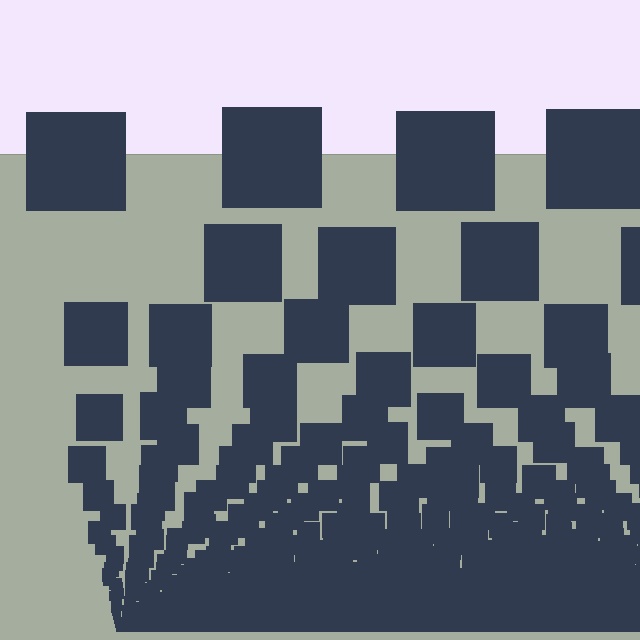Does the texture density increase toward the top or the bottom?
Density increases toward the bottom.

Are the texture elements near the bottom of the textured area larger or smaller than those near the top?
Smaller. The gradient is inverted — elements near the bottom are smaller and denser.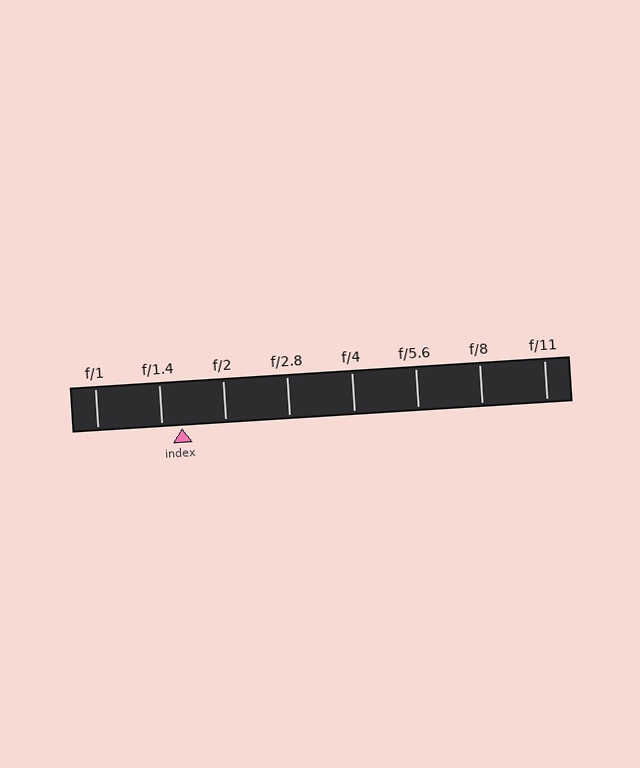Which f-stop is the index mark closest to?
The index mark is closest to f/1.4.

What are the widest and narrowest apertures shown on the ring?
The widest aperture shown is f/1 and the narrowest is f/11.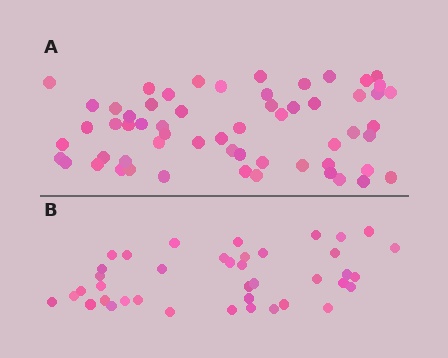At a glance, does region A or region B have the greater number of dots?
Region A (the top region) has more dots.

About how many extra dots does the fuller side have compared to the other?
Region A has approximately 20 more dots than region B.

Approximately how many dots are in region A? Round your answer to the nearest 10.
About 60 dots. (The exact count is 59, which rounds to 60.)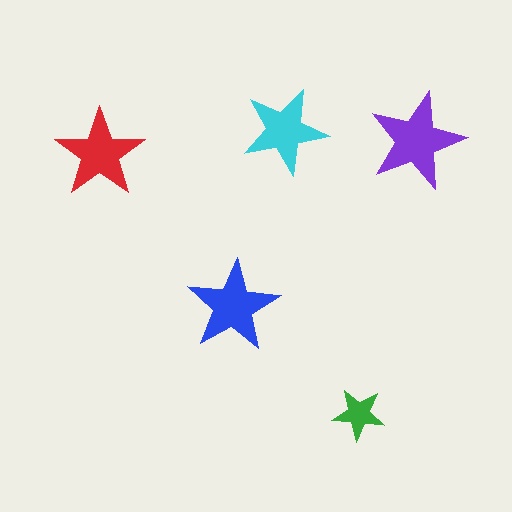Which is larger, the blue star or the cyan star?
The blue one.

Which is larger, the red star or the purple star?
The purple one.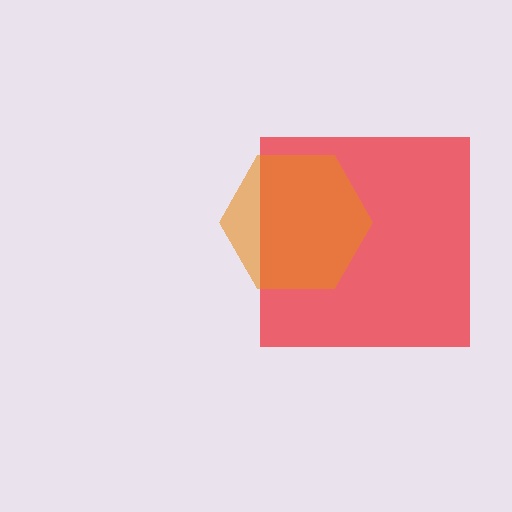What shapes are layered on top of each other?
The layered shapes are: a red square, an orange hexagon.